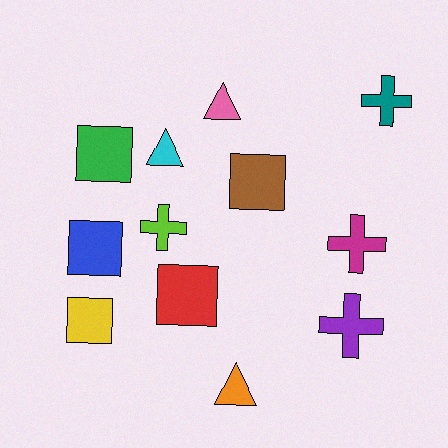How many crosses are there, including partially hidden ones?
There are 4 crosses.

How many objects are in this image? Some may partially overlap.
There are 12 objects.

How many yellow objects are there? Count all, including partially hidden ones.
There is 1 yellow object.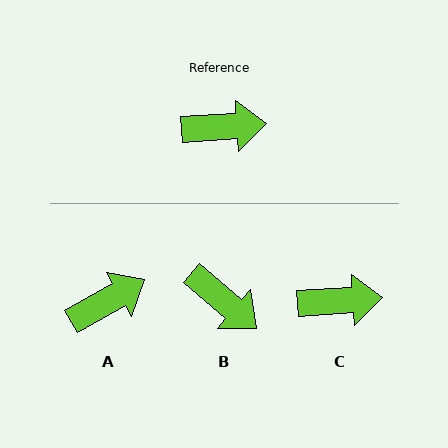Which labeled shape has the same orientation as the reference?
C.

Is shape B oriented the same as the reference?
No, it is off by about 44 degrees.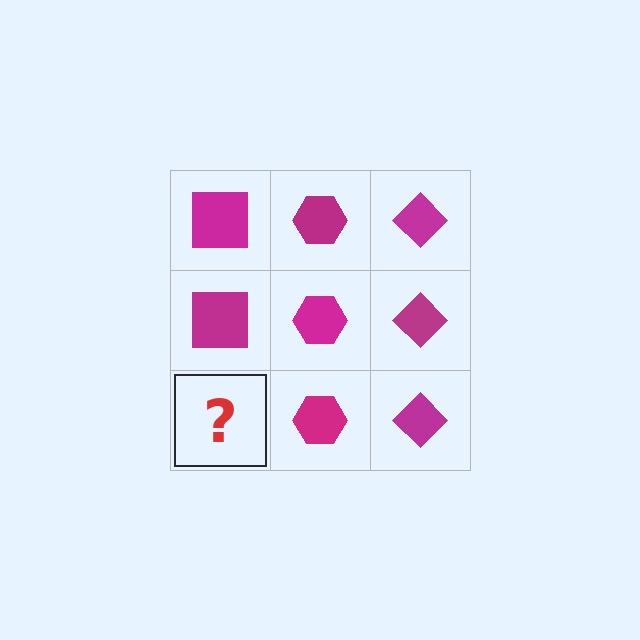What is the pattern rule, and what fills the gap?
The rule is that each column has a consistent shape. The gap should be filled with a magenta square.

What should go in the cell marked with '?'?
The missing cell should contain a magenta square.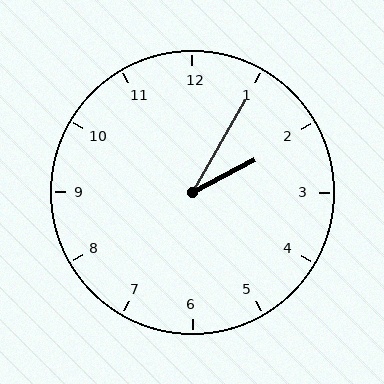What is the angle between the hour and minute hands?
Approximately 32 degrees.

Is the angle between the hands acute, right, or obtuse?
It is acute.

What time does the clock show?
2:05.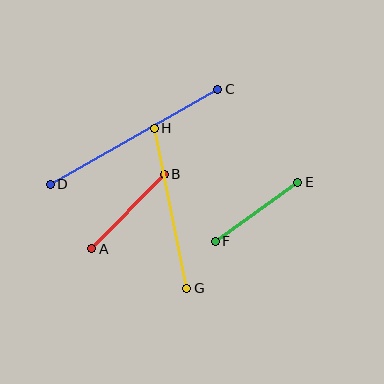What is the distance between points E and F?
The distance is approximately 102 pixels.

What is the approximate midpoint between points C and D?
The midpoint is at approximately (134, 137) pixels.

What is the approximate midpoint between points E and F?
The midpoint is at approximately (257, 212) pixels.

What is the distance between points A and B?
The distance is approximately 104 pixels.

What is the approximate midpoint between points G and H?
The midpoint is at approximately (170, 208) pixels.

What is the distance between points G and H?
The distance is approximately 163 pixels.